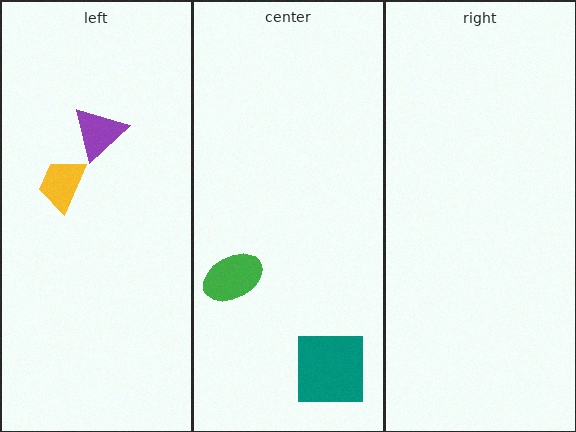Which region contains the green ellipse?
The center region.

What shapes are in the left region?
The yellow trapezoid, the purple triangle.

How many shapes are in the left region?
2.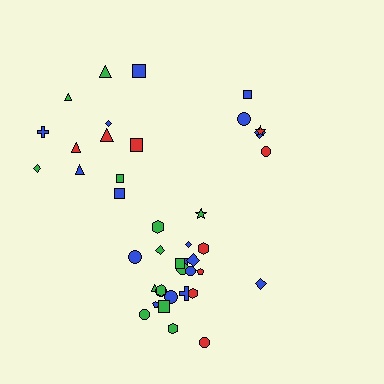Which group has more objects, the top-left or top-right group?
The top-left group.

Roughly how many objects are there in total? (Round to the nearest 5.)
Roughly 40 objects in total.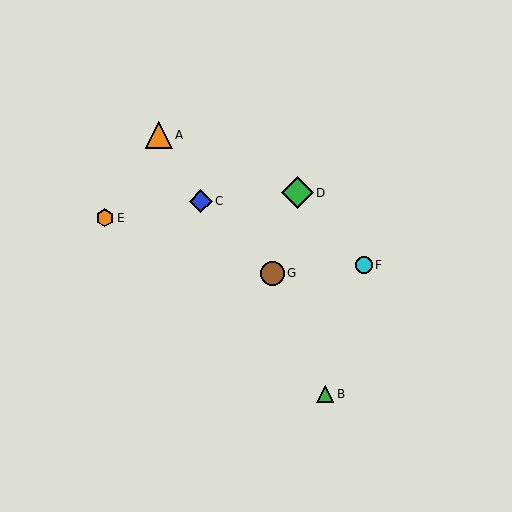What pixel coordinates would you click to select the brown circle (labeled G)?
Click at (272, 273) to select the brown circle G.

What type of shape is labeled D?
Shape D is a green diamond.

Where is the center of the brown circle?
The center of the brown circle is at (272, 273).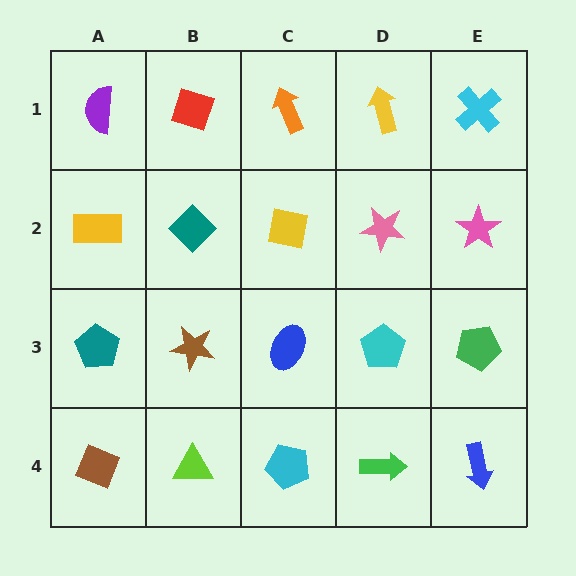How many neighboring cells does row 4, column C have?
3.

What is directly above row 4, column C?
A blue ellipse.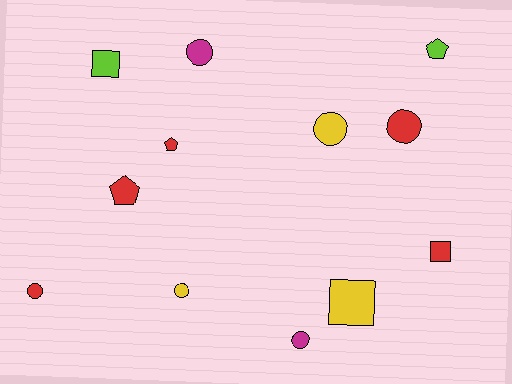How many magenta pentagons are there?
There are no magenta pentagons.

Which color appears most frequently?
Red, with 5 objects.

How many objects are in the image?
There are 12 objects.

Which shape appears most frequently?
Circle, with 6 objects.